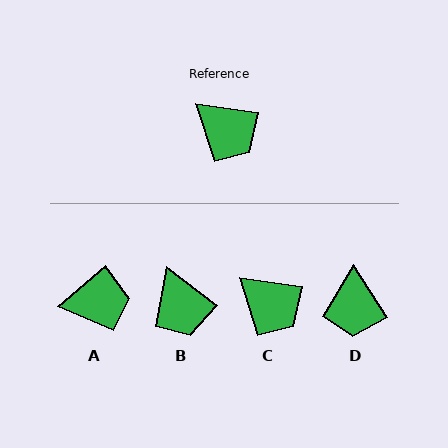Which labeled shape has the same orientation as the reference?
C.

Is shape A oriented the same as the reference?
No, it is off by about 49 degrees.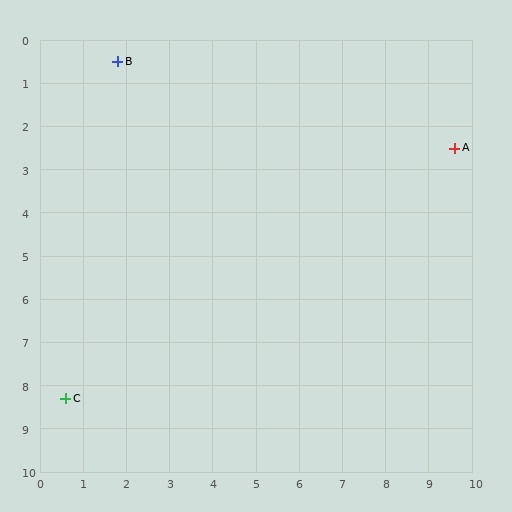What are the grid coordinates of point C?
Point C is at approximately (0.6, 8.3).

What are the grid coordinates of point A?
Point A is at approximately (9.6, 2.5).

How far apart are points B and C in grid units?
Points B and C are about 7.9 grid units apart.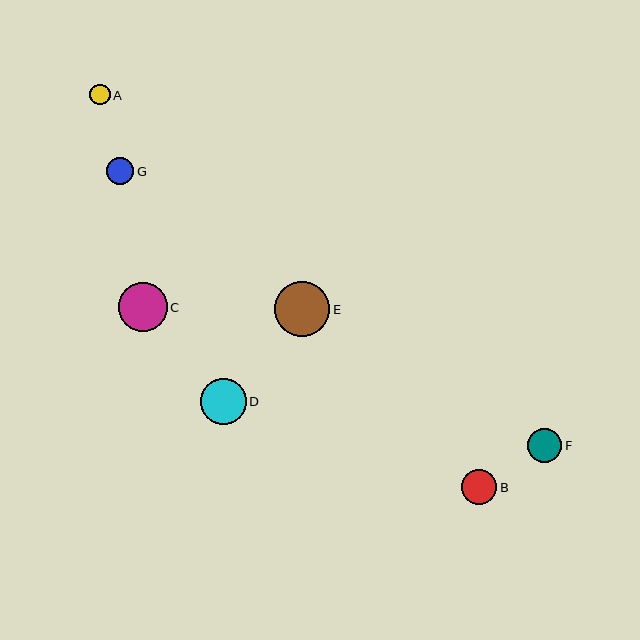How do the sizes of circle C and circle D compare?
Circle C and circle D are approximately the same size.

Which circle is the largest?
Circle E is the largest with a size of approximately 55 pixels.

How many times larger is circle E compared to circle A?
Circle E is approximately 2.7 times the size of circle A.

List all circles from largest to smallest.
From largest to smallest: E, C, D, B, F, G, A.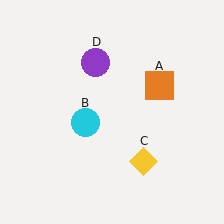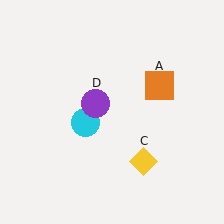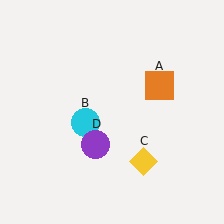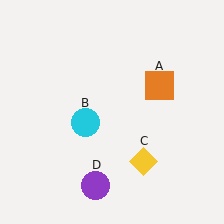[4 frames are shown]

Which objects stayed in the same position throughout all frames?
Orange square (object A) and cyan circle (object B) and yellow diamond (object C) remained stationary.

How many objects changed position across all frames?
1 object changed position: purple circle (object D).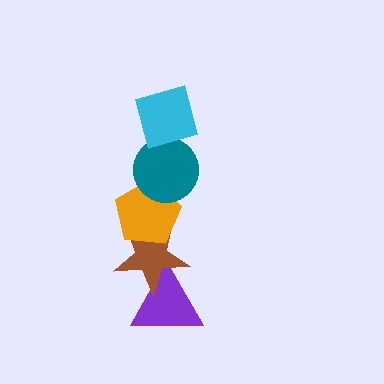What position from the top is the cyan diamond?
The cyan diamond is 1st from the top.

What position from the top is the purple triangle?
The purple triangle is 5th from the top.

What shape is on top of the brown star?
The orange pentagon is on top of the brown star.